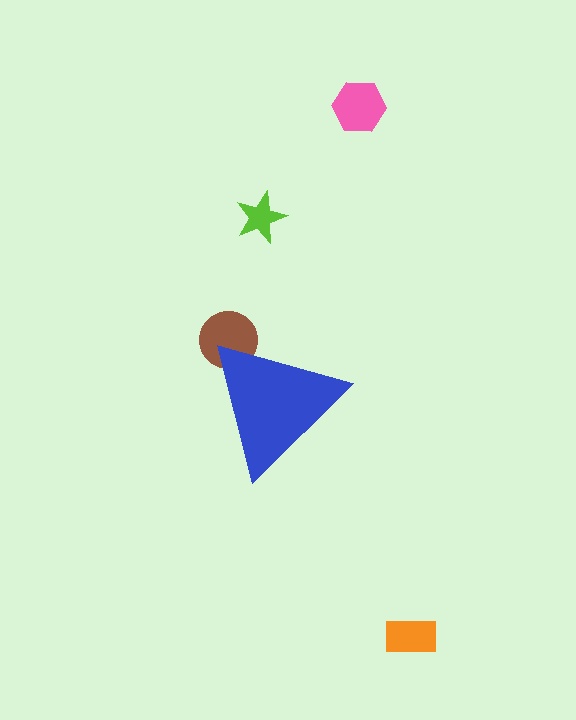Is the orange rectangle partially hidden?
No, the orange rectangle is fully visible.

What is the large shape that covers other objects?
A blue triangle.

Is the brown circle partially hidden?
Yes, the brown circle is partially hidden behind the blue triangle.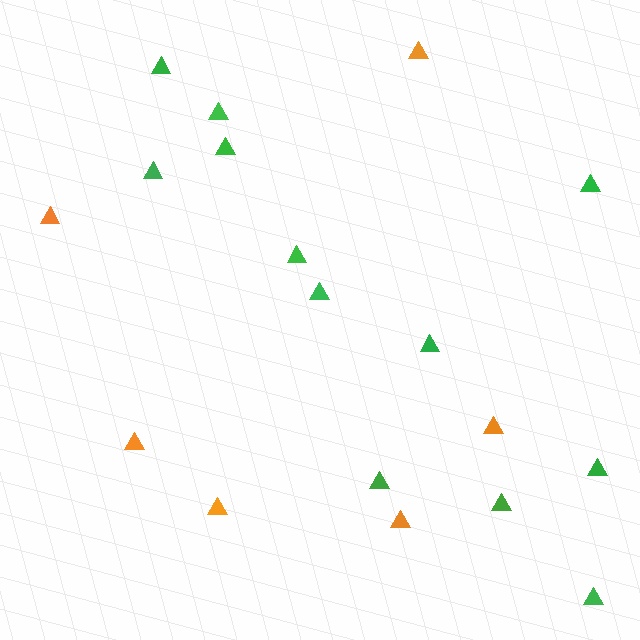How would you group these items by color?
There are 2 groups: one group of green triangles (12) and one group of orange triangles (6).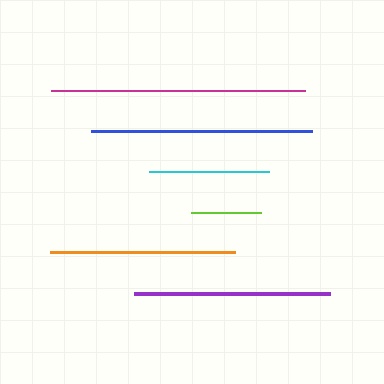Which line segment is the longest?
The magenta line is the longest at approximately 255 pixels.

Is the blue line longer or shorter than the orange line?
The blue line is longer than the orange line.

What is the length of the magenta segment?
The magenta segment is approximately 255 pixels long.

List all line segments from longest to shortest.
From longest to shortest: magenta, blue, purple, orange, cyan, lime.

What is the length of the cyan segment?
The cyan segment is approximately 119 pixels long.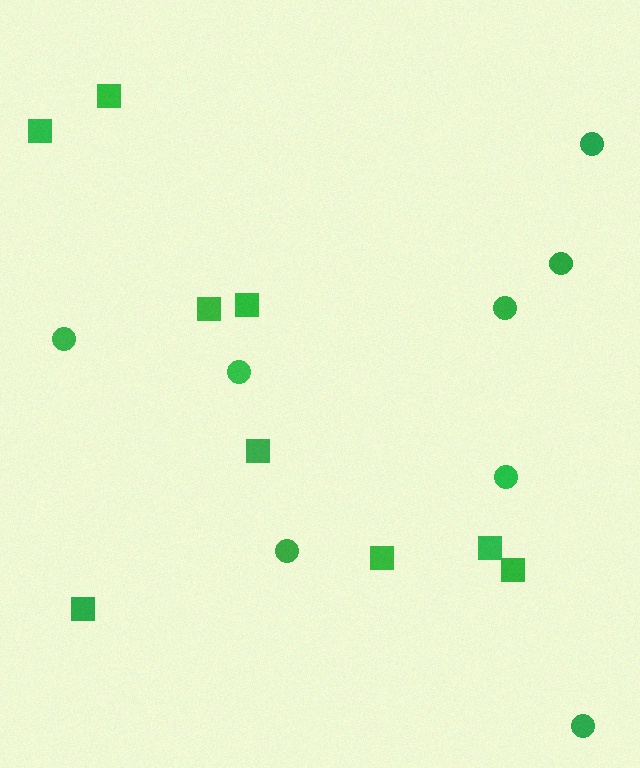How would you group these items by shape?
There are 2 groups: one group of squares (9) and one group of circles (8).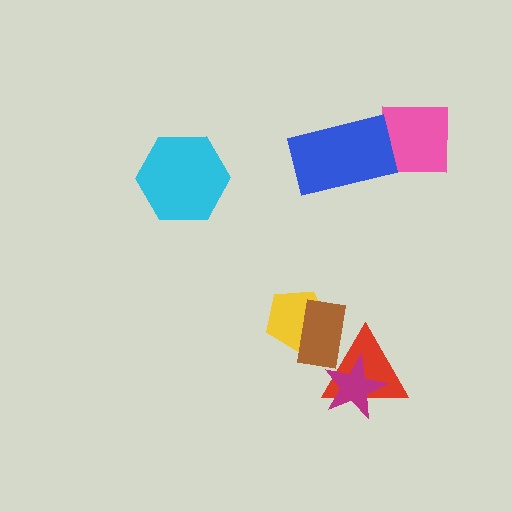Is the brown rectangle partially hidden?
Yes, it is partially covered by another shape.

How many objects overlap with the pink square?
1 object overlaps with the pink square.